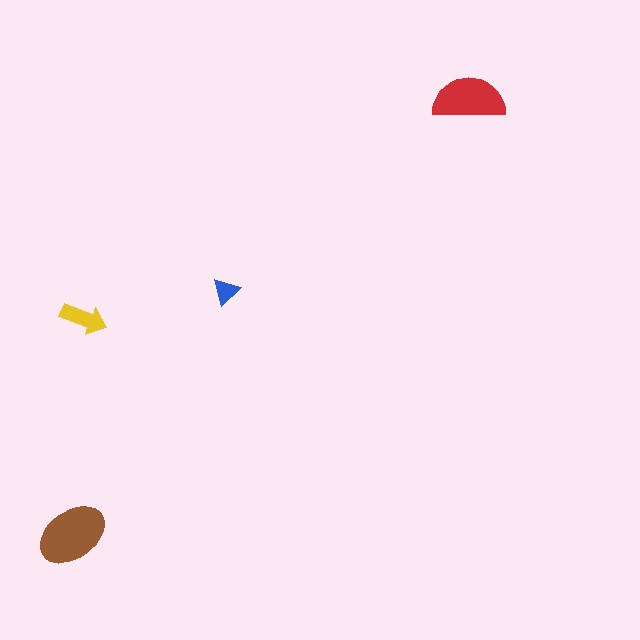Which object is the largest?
The brown ellipse.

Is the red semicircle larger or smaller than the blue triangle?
Larger.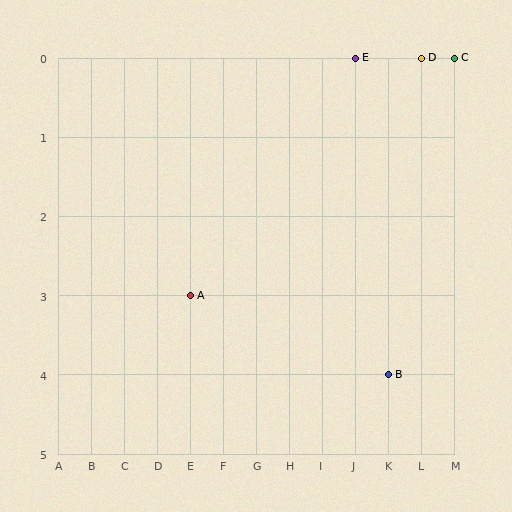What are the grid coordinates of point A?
Point A is at grid coordinates (E, 3).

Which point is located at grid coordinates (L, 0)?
Point D is at (L, 0).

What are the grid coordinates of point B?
Point B is at grid coordinates (K, 4).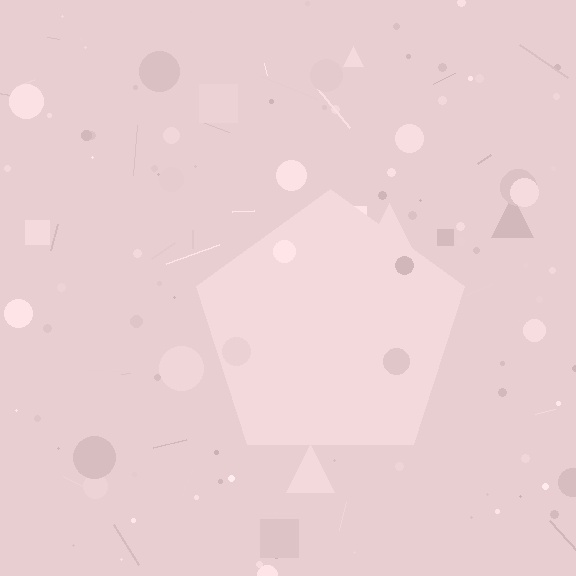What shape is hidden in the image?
A pentagon is hidden in the image.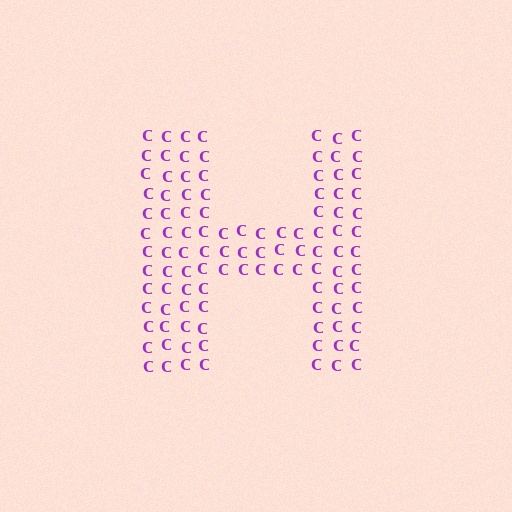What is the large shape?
The large shape is the letter H.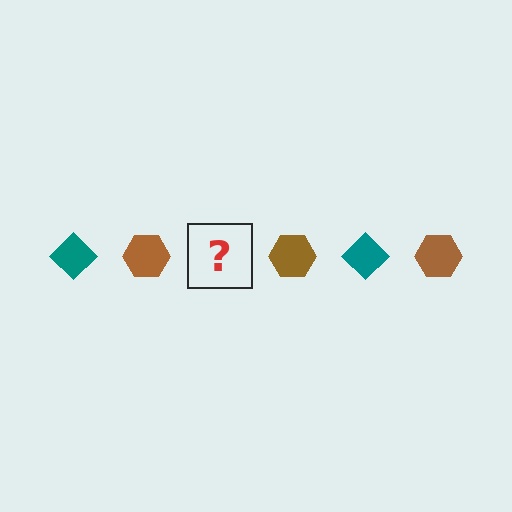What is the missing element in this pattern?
The missing element is a teal diamond.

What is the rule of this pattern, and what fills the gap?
The rule is that the pattern alternates between teal diamond and brown hexagon. The gap should be filled with a teal diamond.